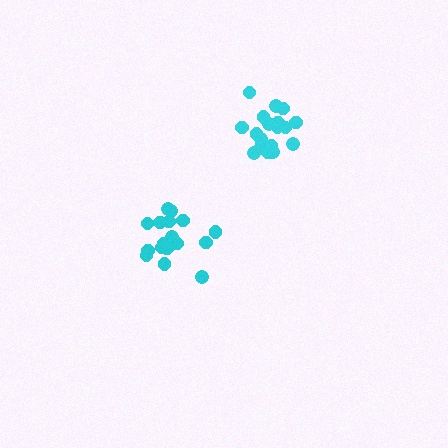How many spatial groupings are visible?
There are 2 spatial groupings.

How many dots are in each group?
Group 1: 19 dots, Group 2: 19 dots (38 total).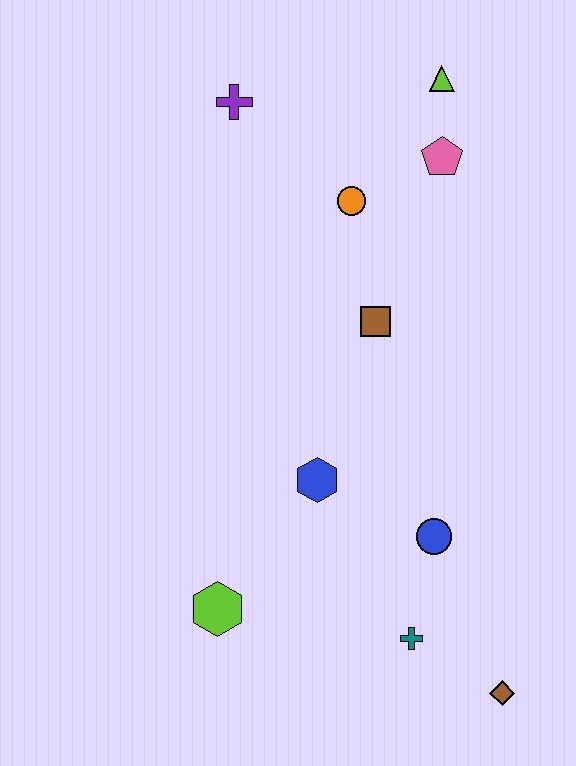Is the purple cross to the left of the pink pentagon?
Yes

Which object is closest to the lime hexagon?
The blue hexagon is closest to the lime hexagon.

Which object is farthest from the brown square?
The brown diamond is farthest from the brown square.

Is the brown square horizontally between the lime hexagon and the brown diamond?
Yes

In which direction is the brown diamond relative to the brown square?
The brown diamond is below the brown square.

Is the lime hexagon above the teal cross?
Yes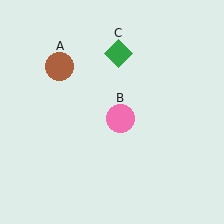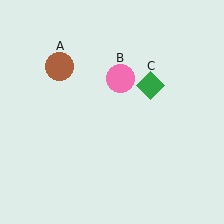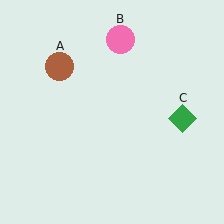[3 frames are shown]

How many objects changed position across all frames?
2 objects changed position: pink circle (object B), green diamond (object C).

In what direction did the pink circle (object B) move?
The pink circle (object B) moved up.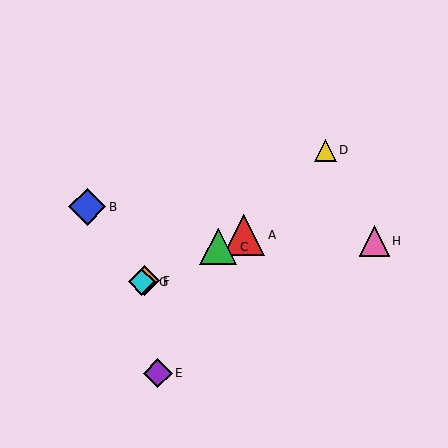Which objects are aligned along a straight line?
Objects A, C, F, G are aligned along a straight line.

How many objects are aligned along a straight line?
4 objects (A, C, F, G) are aligned along a straight line.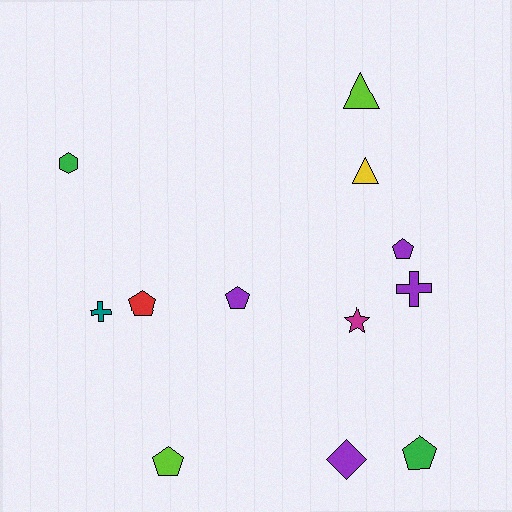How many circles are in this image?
There are no circles.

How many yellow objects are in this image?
There is 1 yellow object.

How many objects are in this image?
There are 12 objects.